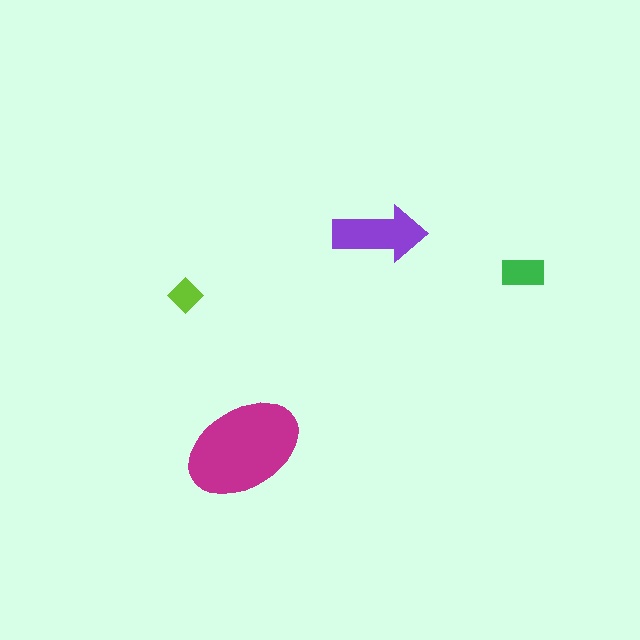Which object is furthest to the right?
The green rectangle is rightmost.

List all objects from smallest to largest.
The lime diamond, the green rectangle, the purple arrow, the magenta ellipse.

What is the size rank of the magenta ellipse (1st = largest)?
1st.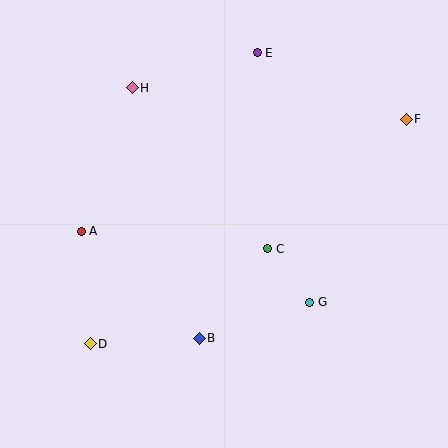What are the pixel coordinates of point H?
Point H is at (132, 88).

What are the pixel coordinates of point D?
Point D is at (90, 344).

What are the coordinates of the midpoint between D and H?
The midpoint between D and H is at (111, 216).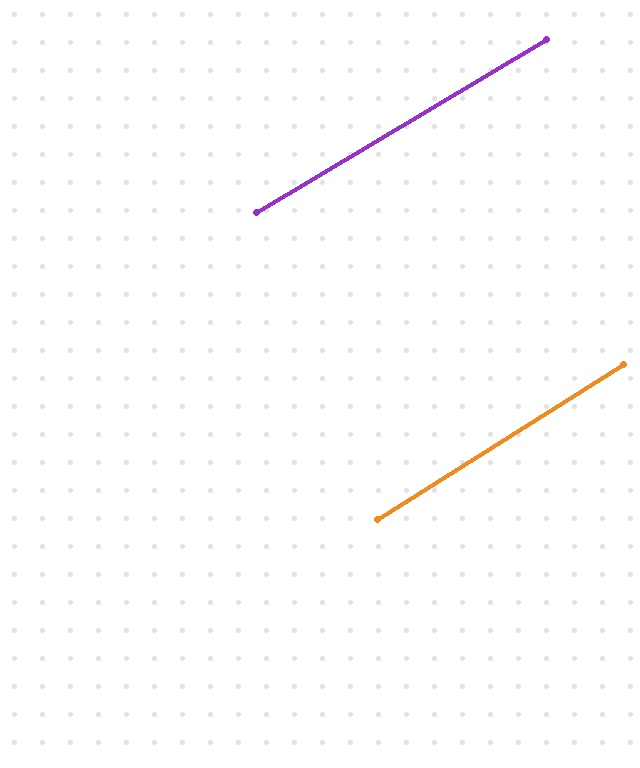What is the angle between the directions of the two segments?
Approximately 2 degrees.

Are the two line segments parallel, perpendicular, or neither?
Parallel — their directions differ by only 1.5°.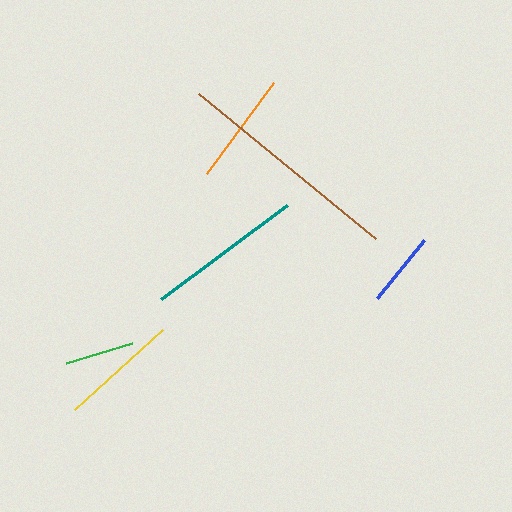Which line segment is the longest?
The brown line is the longest at approximately 229 pixels.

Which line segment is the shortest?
The green line is the shortest at approximately 69 pixels.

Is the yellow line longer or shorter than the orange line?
The yellow line is longer than the orange line.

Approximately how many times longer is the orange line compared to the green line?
The orange line is approximately 1.6 times the length of the green line.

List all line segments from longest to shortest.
From longest to shortest: brown, teal, yellow, orange, blue, green.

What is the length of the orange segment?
The orange segment is approximately 113 pixels long.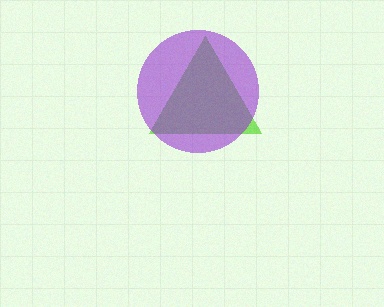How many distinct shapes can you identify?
There are 2 distinct shapes: a lime triangle, a purple circle.